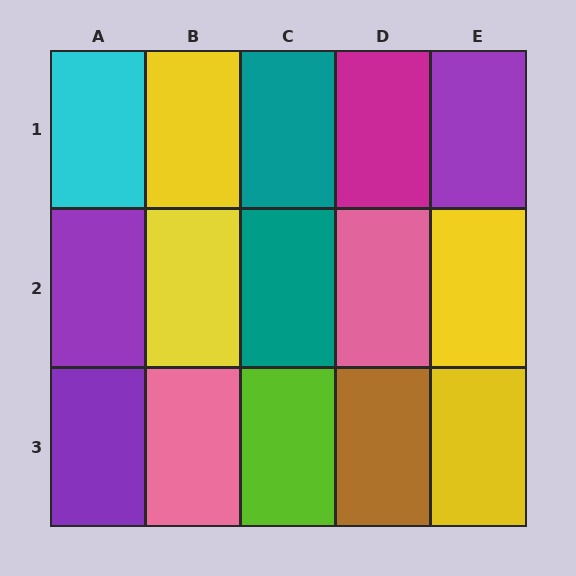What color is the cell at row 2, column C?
Teal.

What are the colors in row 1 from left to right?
Cyan, yellow, teal, magenta, purple.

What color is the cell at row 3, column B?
Pink.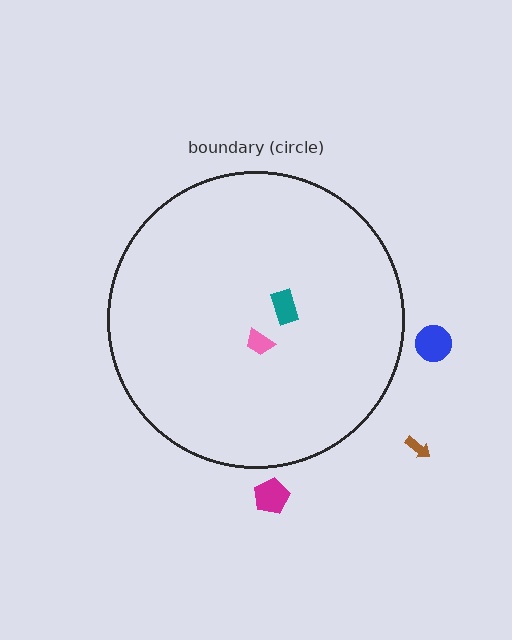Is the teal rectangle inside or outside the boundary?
Inside.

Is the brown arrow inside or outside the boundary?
Outside.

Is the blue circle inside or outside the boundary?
Outside.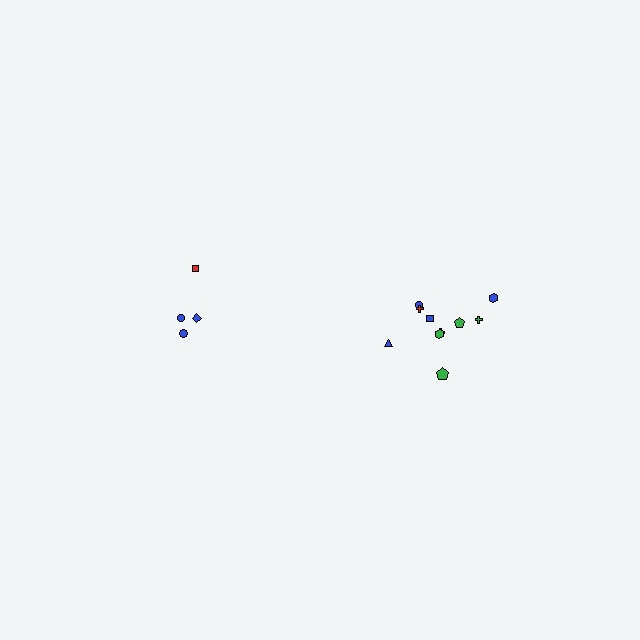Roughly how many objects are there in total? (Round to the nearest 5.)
Roughly 15 objects in total.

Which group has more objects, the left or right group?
The right group.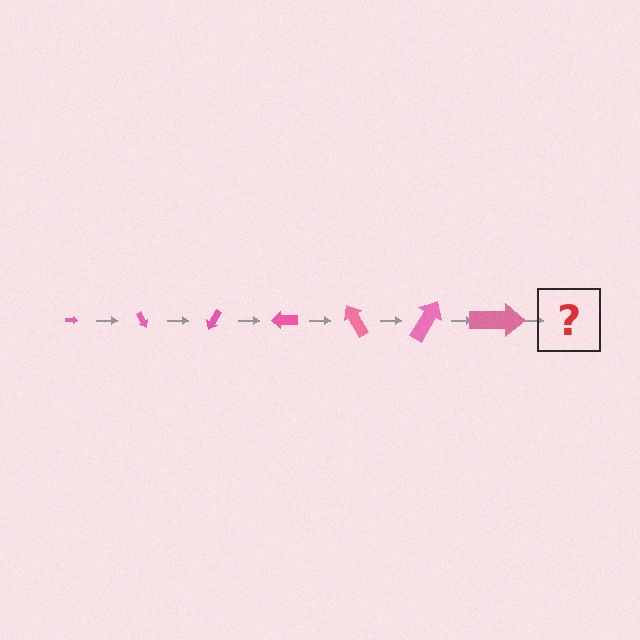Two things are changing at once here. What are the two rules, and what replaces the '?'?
The two rules are that the arrow grows larger each step and it rotates 60 degrees each step. The '?' should be an arrow, larger than the previous one and rotated 420 degrees from the start.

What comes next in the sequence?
The next element should be an arrow, larger than the previous one and rotated 420 degrees from the start.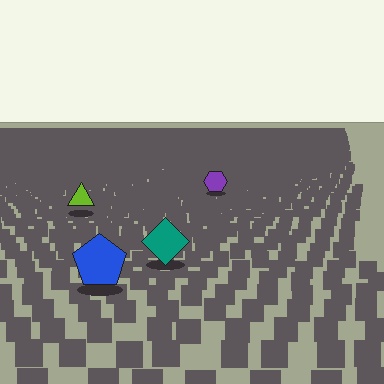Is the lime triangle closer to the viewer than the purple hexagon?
Yes. The lime triangle is closer — you can tell from the texture gradient: the ground texture is coarser near it.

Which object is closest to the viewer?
The blue pentagon is closest. The texture marks near it are larger and more spread out.